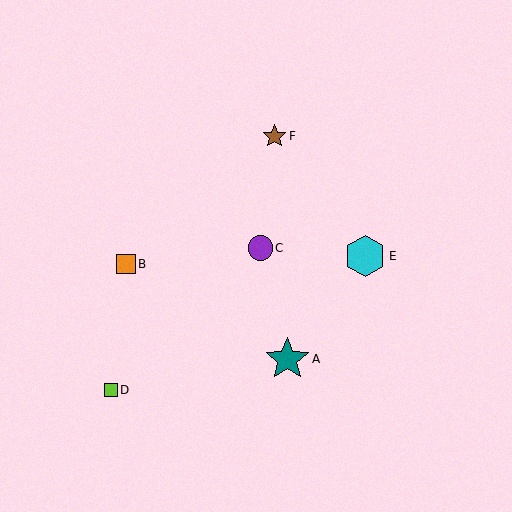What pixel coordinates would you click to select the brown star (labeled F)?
Click at (274, 136) to select the brown star F.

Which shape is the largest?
The teal star (labeled A) is the largest.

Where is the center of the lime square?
The center of the lime square is at (111, 390).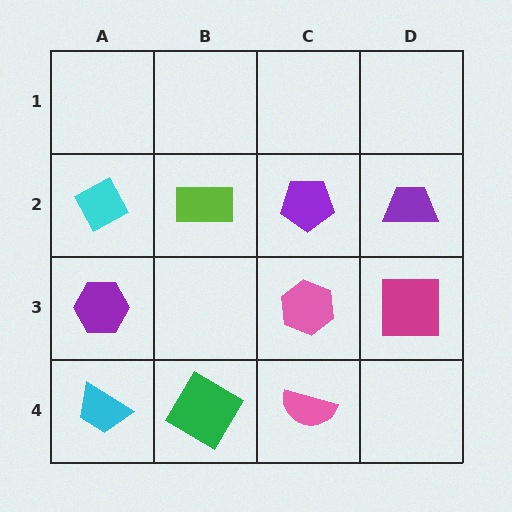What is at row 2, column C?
A purple pentagon.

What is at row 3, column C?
A pink hexagon.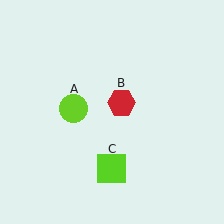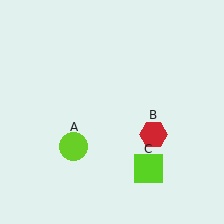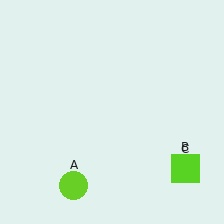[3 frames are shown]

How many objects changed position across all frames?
3 objects changed position: lime circle (object A), red hexagon (object B), lime square (object C).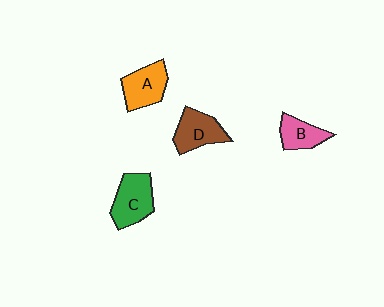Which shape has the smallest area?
Shape B (pink).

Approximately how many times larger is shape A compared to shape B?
Approximately 1.4 times.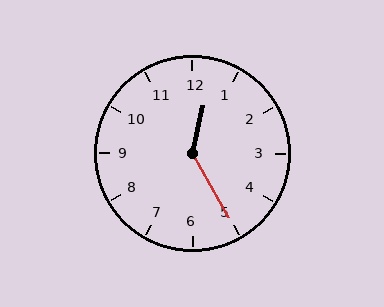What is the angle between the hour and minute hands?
Approximately 138 degrees.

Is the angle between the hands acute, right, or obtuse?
It is obtuse.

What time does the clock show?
12:25.